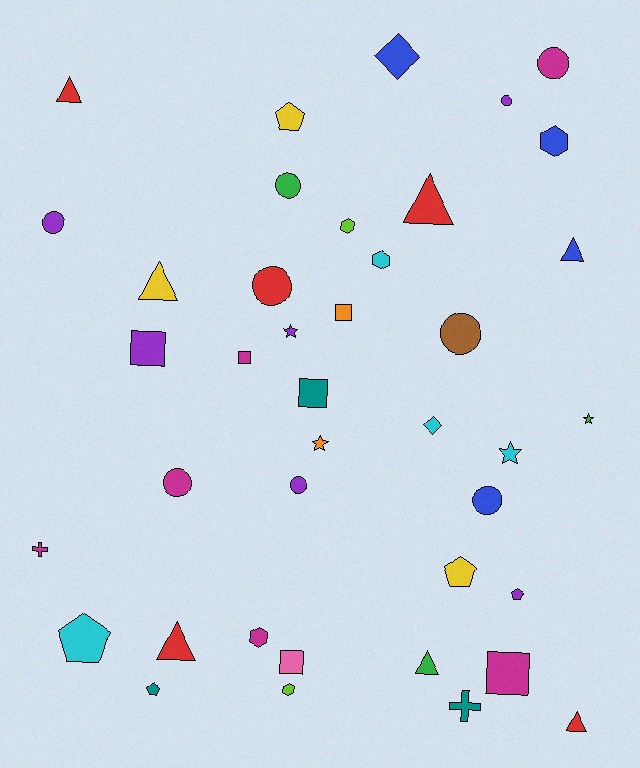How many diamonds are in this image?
There are 2 diamonds.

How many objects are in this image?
There are 40 objects.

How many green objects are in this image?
There are 3 green objects.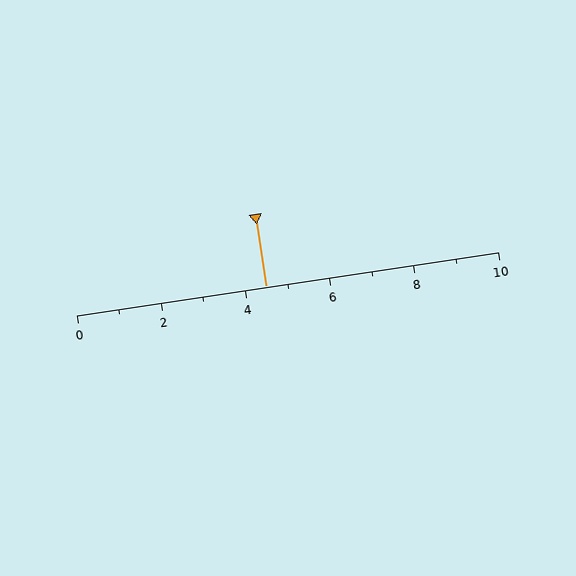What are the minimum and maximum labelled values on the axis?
The axis runs from 0 to 10.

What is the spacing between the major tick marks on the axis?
The major ticks are spaced 2 apart.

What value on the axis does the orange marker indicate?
The marker indicates approximately 4.5.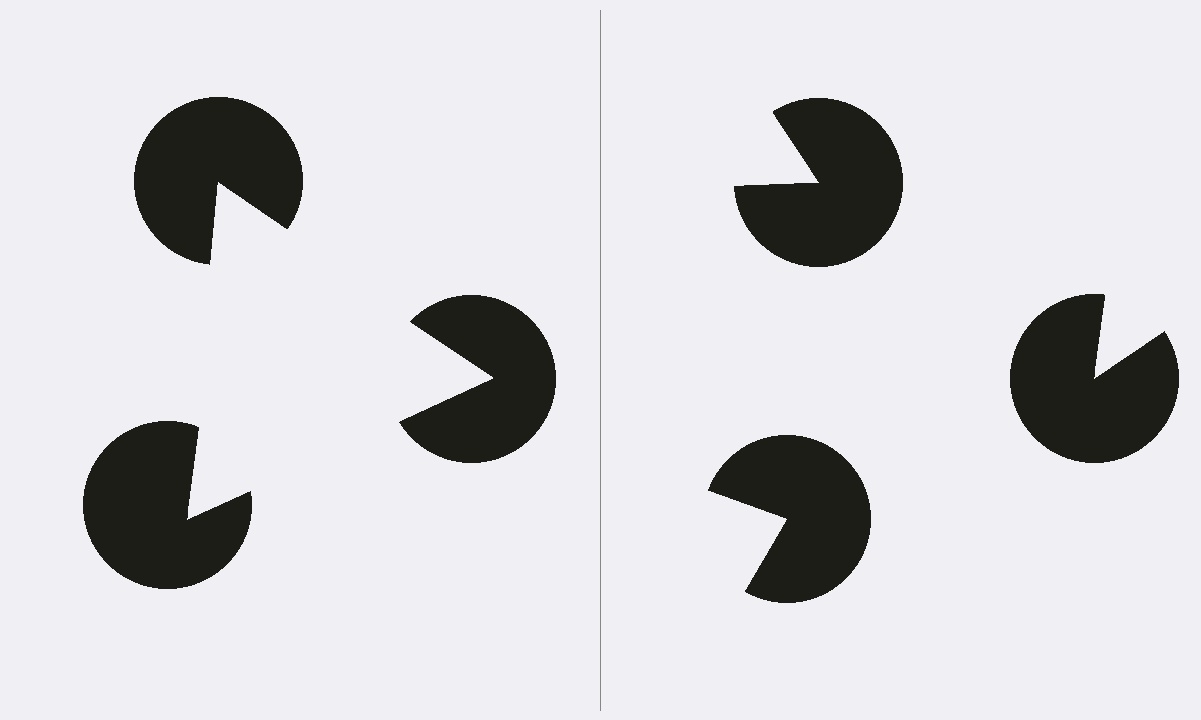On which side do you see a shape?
An illusory triangle appears on the left side. On the right side the wedge cuts are rotated, so no coherent shape forms.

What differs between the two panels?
The pac-man discs are positioned identically on both sides; only the wedge orientations differ. On the left they align to a triangle; on the right they are misaligned.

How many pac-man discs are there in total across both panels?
6 — 3 on each side.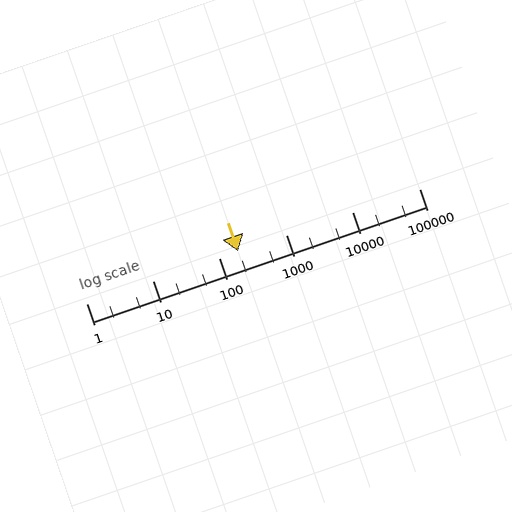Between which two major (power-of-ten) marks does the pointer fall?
The pointer is between 100 and 1000.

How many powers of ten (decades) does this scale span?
The scale spans 5 decades, from 1 to 100000.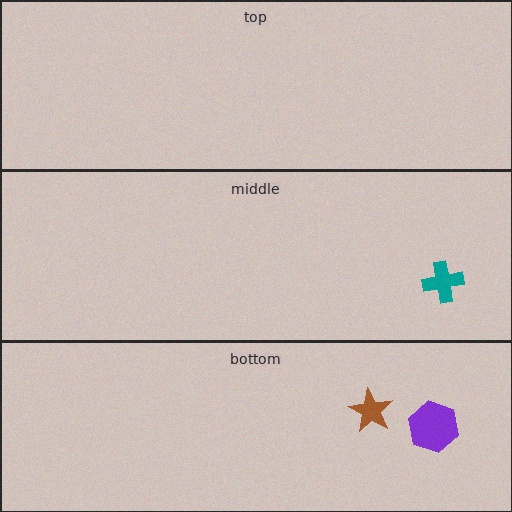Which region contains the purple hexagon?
The bottom region.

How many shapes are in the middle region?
1.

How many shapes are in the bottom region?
2.